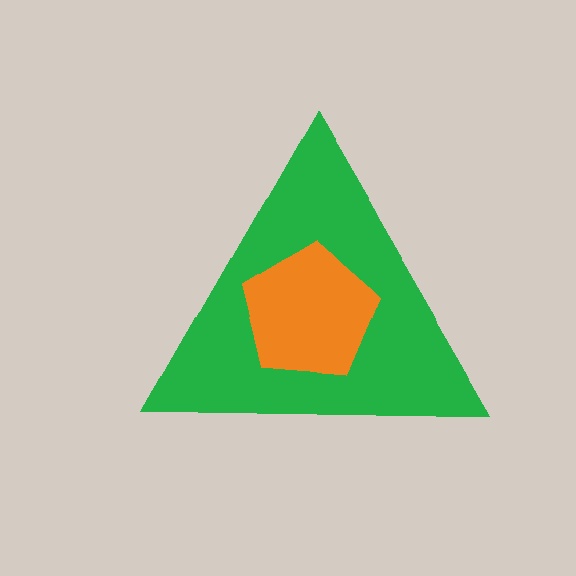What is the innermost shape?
The orange pentagon.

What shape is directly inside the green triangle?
The orange pentagon.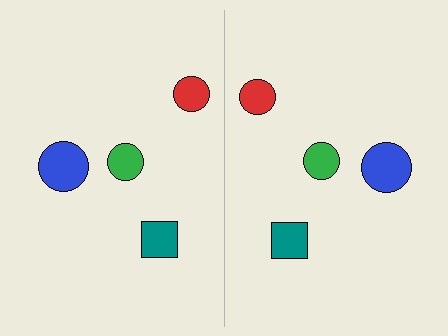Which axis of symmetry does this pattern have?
The pattern has a vertical axis of symmetry running through the center of the image.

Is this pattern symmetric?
Yes, this pattern has bilateral (reflection) symmetry.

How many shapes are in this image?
There are 8 shapes in this image.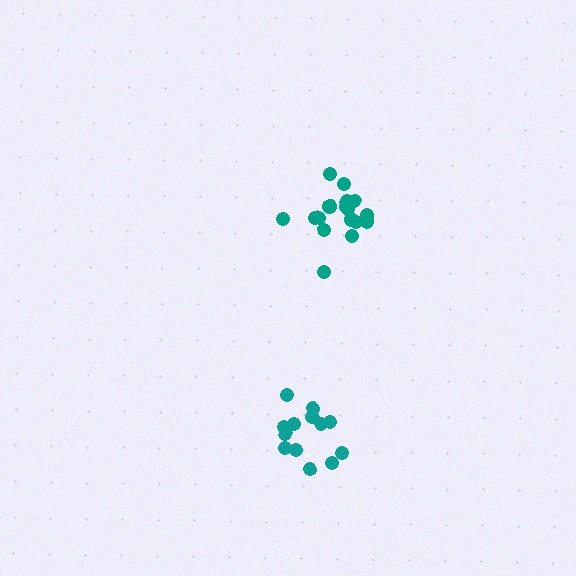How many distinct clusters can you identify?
There are 2 distinct clusters.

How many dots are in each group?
Group 1: 13 dots, Group 2: 18 dots (31 total).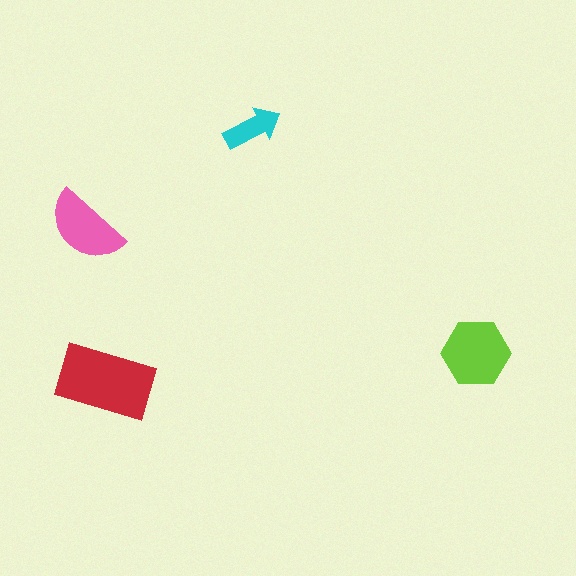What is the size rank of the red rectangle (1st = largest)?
1st.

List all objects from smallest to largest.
The cyan arrow, the pink semicircle, the lime hexagon, the red rectangle.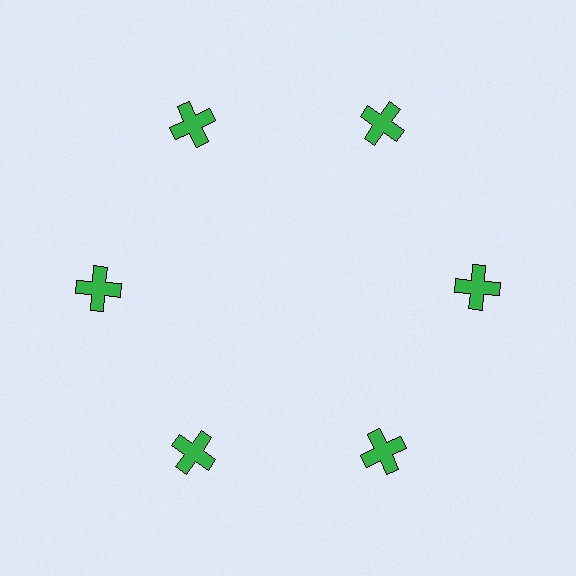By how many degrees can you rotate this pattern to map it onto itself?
The pattern maps onto itself every 60 degrees of rotation.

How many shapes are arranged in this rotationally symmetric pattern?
There are 6 shapes, arranged in 6 groups of 1.